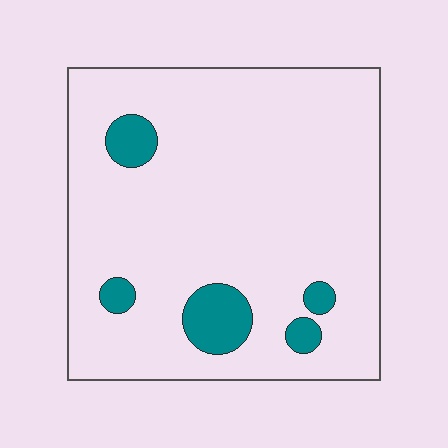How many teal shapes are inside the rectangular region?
5.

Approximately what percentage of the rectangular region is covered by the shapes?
Approximately 10%.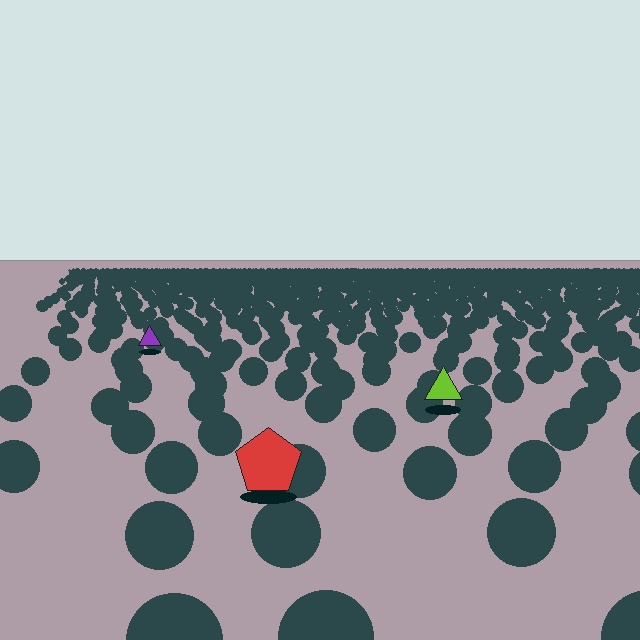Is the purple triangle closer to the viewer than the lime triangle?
No. The lime triangle is closer — you can tell from the texture gradient: the ground texture is coarser near it.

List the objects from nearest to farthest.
From nearest to farthest: the red pentagon, the lime triangle, the purple triangle.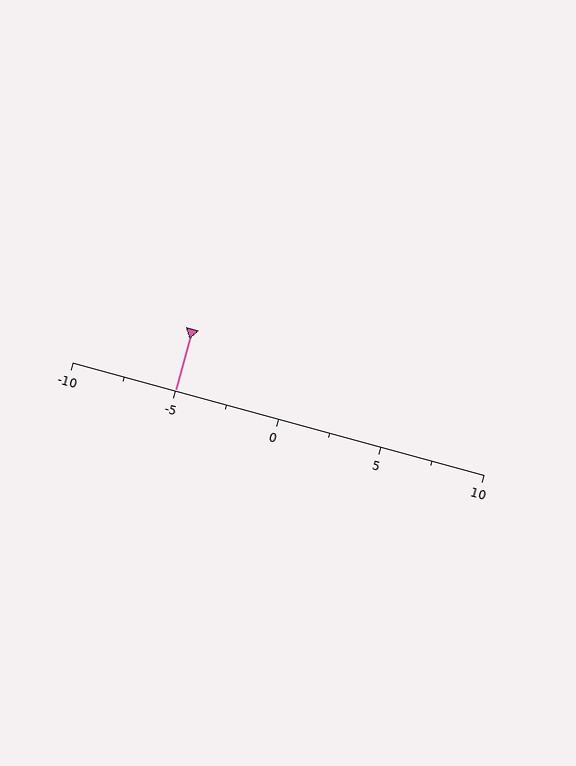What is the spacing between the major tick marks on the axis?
The major ticks are spaced 5 apart.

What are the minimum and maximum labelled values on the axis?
The axis runs from -10 to 10.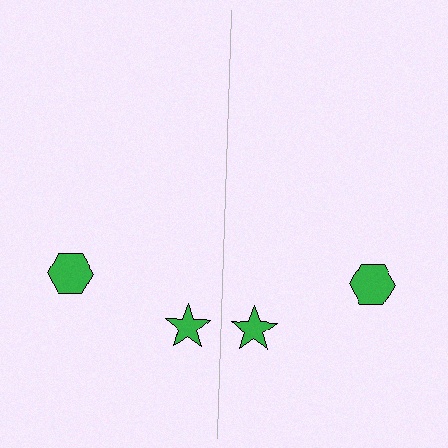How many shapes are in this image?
There are 4 shapes in this image.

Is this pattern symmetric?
Yes, this pattern has bilateral (reflection) symmetry.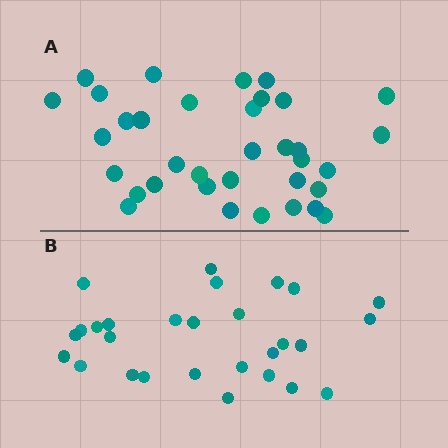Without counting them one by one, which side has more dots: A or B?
Region A (the top region) has more dots.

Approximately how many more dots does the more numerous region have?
Region A has roughly 8 or so more dots than region B.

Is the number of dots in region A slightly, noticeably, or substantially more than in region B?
Region A has noticeably more, but not dramatically so. The ratio is roughly 1.2 to 1.